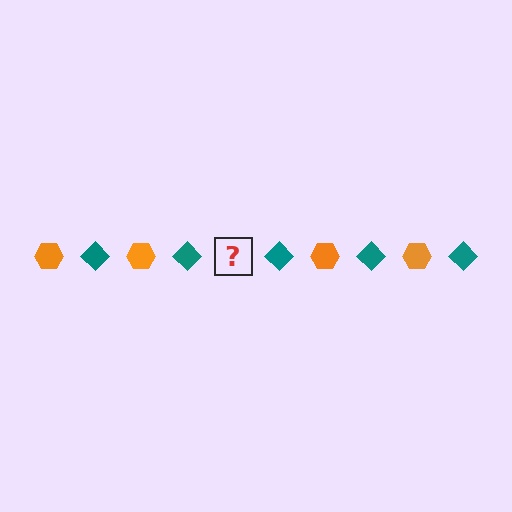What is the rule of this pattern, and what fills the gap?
The rule is that the pattern alternates between orange hexagon and teal diamond. The gap should be filled with an orange hexagon.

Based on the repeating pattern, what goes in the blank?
The blank should be an orange hexagon.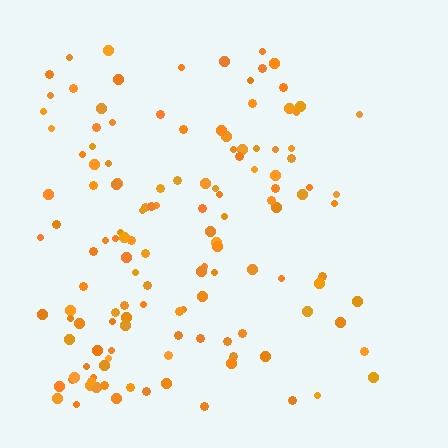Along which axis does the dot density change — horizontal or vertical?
Horizontal.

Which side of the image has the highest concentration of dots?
The left.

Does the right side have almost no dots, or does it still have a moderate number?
Still a moderate number, just noticeably fewer than the left.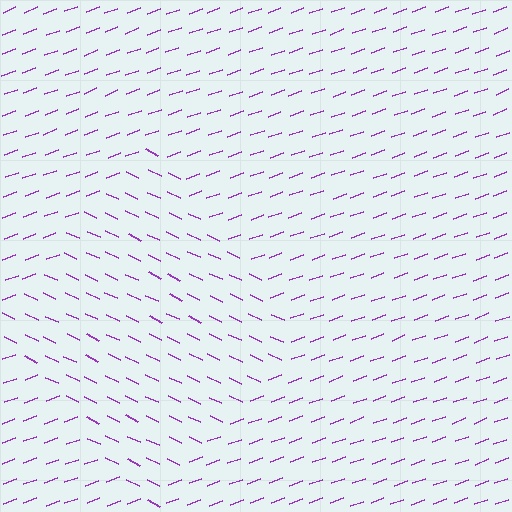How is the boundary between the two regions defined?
The boundary is defined purely by a change in line orientation (approximately 45 degrees difference). All lines are the same color and thickness.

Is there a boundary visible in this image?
Yes, there is a texture boundary formed by a change in line orientation.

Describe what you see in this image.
The image is filled with small purple line segments. A diamond region in the image has lines oriented differently from the surrounding lines, creating a visible texture boundary.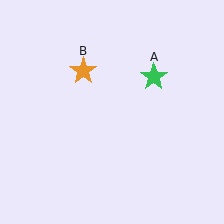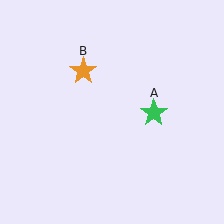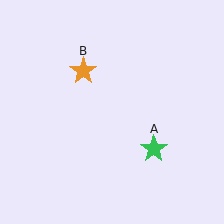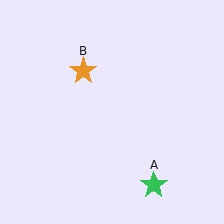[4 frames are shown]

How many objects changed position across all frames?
1 object changed position: green star (object A).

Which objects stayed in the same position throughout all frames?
Orange star (object B) remained stationary.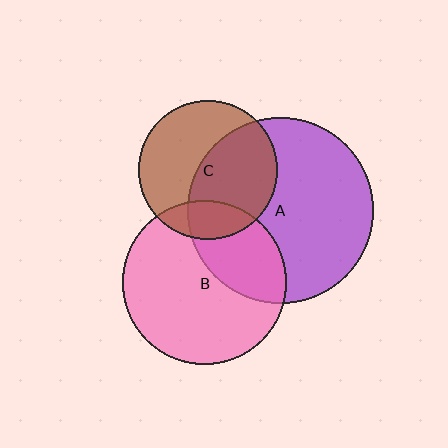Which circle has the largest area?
Circle A (purple).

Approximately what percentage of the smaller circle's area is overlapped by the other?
Approximately 30%.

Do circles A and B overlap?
Yes.